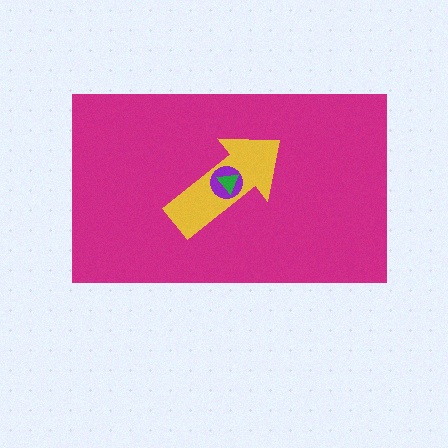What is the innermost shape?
The green triangle.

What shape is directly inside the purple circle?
The green triangle.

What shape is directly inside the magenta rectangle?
The yellow arrow.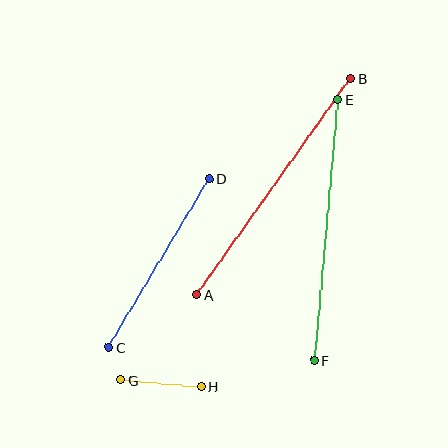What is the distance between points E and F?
The distance is approximately 262 pixels.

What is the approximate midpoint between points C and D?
The midpoint is at approximately (159, 263) pixels.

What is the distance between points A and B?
The distance is approximately 265 pixels.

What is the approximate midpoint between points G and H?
The midpoint is at approximately (161, 383) pixels.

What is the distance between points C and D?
The distance is approximately 196 pixels.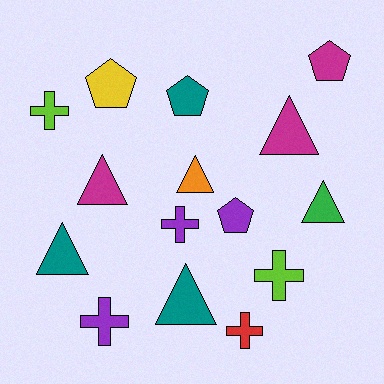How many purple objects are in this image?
There are 3 purple objects.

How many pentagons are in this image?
There are 4 pentagons.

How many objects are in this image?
There are 15 objects.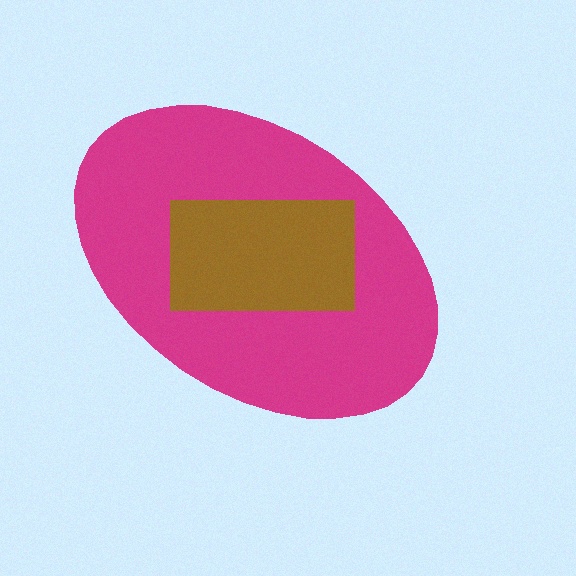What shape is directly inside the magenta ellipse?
The brown rectangle.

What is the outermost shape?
The magenta ellipse.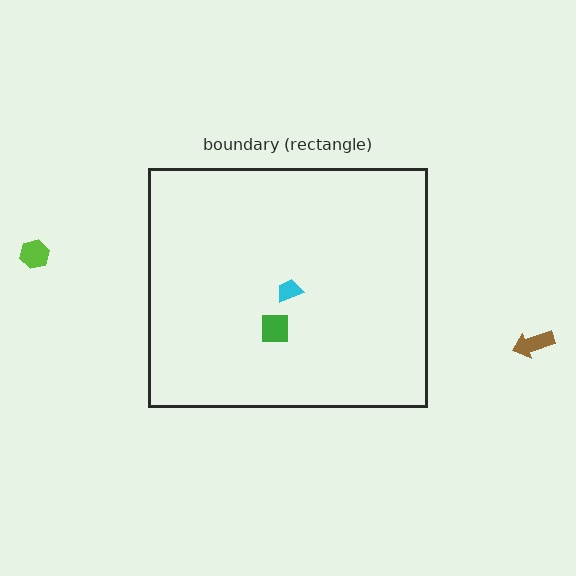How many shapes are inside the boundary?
2 inside, 2 outside.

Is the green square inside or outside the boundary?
Inside.